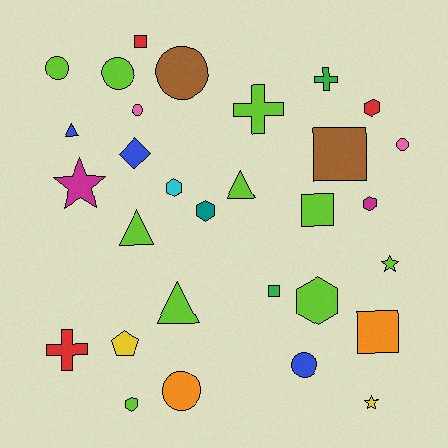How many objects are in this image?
There are 30 objects.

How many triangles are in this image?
There are 4 triangles.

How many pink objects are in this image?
There are 2 pink objects.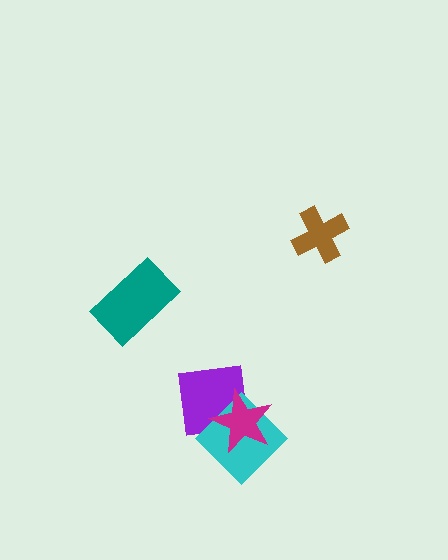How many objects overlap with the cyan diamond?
2 objects overlap with the cyan diamond.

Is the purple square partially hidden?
Yes, it is partially covered by another shape.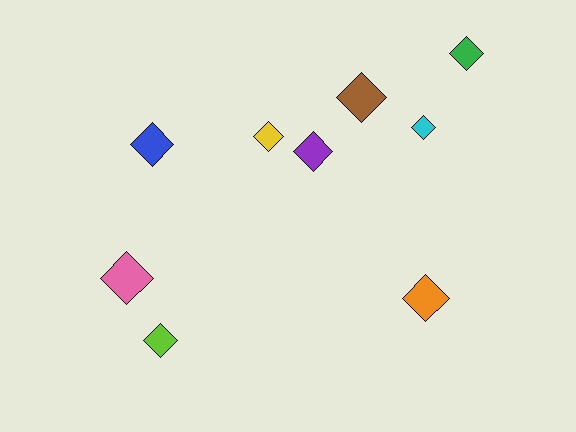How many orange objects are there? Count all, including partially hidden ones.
There is 1 orange object.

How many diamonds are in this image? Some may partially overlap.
There are 9 diamonds.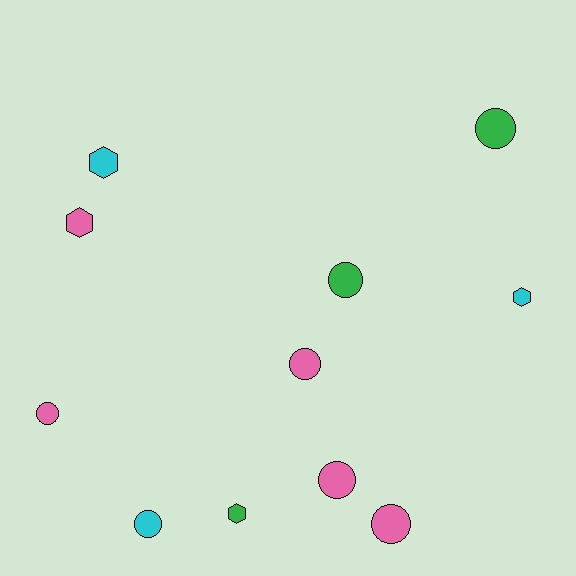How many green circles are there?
There are 2 green circles.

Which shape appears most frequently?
Circle, with 7 objects.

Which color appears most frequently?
Pink, with 5 objects.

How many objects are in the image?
There are 11 objects.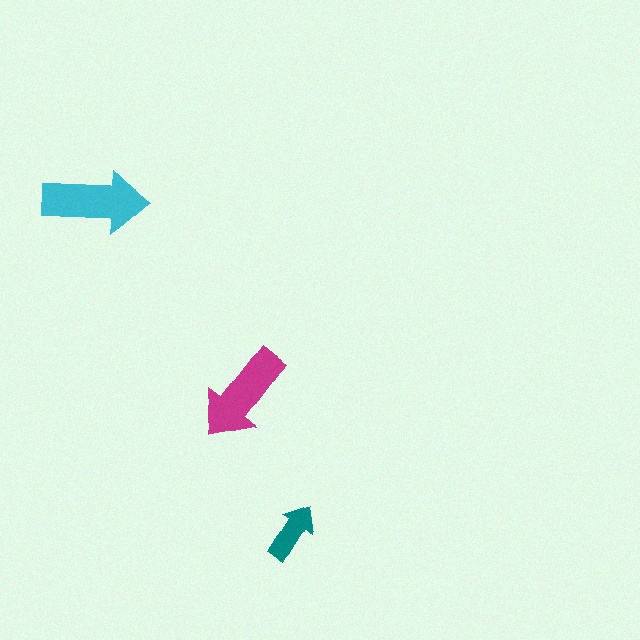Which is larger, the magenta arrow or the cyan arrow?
The cyan one.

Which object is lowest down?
The teal arrow is bottommost.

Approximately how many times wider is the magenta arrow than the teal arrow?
About 1.5 times wider.